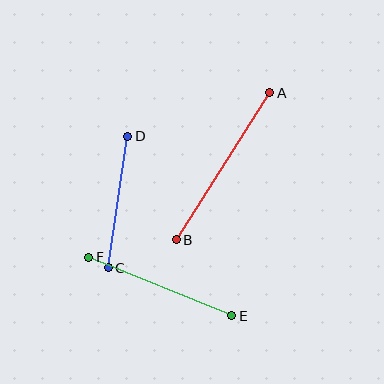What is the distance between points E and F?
The distance is approximately 155 pixels.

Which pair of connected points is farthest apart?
Points A and B are farthest apart.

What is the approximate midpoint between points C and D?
The midpoint is at approximately (118, 202) pixels.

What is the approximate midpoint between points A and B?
The midpoint is at approximately (223, 166) pixels.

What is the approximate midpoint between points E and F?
The midpoint is at approximately (160, 287) pixels.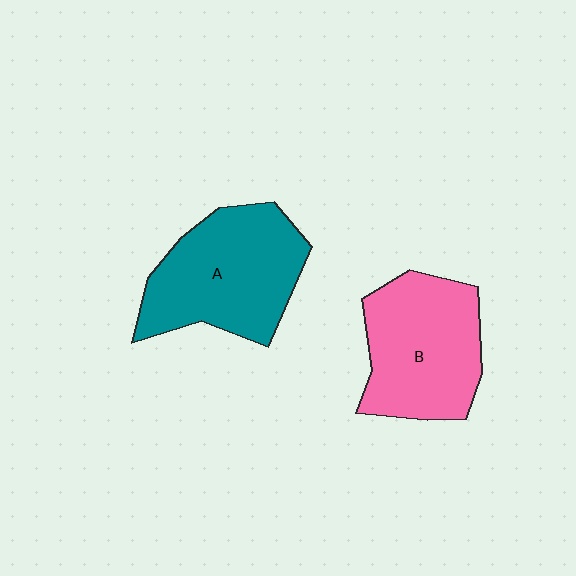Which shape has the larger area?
Shape A (teal).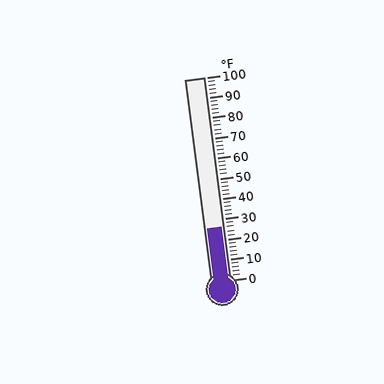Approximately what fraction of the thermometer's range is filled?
The thermometer is filled to approximately 25% of its range.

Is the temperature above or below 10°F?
The temperature is above 10°F.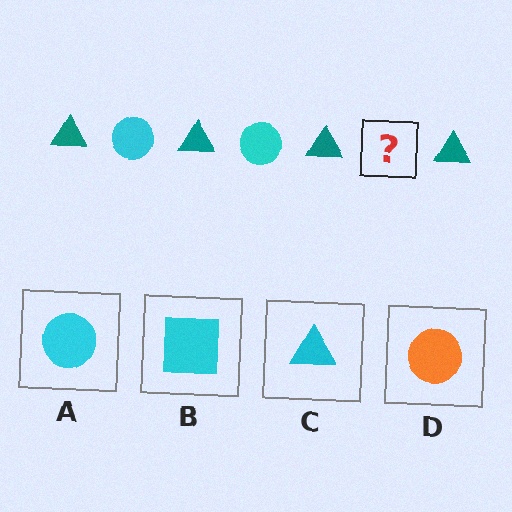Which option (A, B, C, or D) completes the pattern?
A.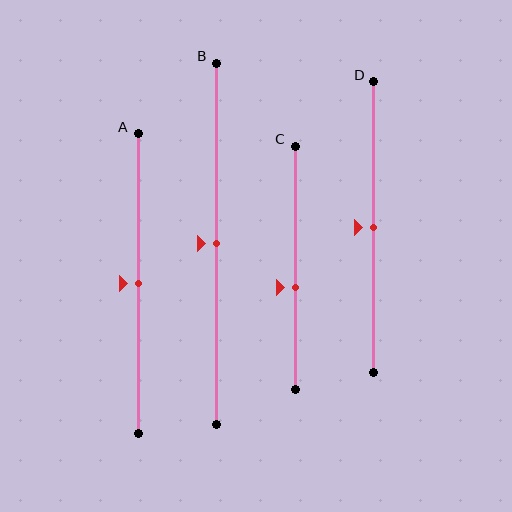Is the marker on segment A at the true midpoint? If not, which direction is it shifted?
Yes, the marker on segment A is at the true midpoint.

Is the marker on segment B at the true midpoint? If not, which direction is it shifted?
Yes, the marker on segment B is at the true midpoint.